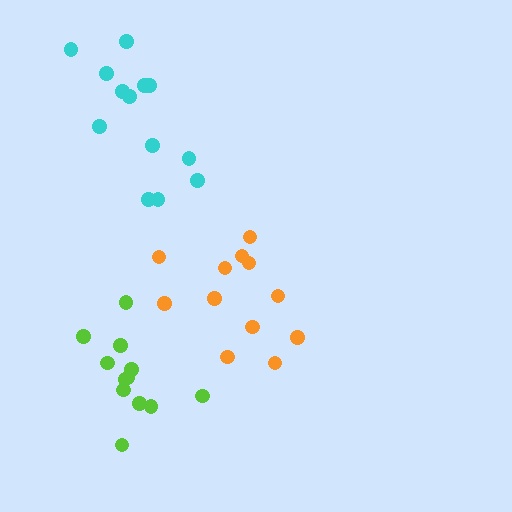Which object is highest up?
The cyan cluster is topmost.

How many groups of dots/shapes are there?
There are 3 groups.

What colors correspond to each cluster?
The clusters are colored: orange, lime, cyan.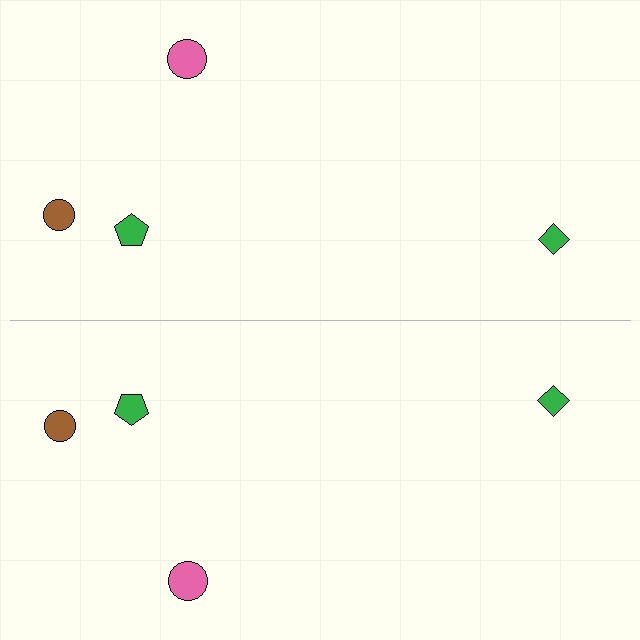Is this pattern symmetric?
Yes, this pattern has bilateral (reflection) symmetry.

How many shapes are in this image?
There are 8 shapes in this image.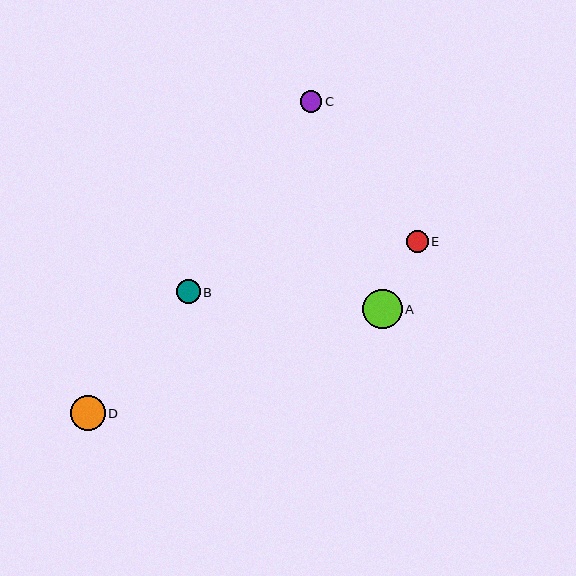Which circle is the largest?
Circle A is the largest with a size of approximately 40 pixels.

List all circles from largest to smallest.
From largest to smallest: A, D, B, E, C.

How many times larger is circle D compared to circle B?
Circle D is approximately 1.4 times the size of circle B.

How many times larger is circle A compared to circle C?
Circle A is approximately 1.8 times the size of circle C.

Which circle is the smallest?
Circle C is the smallest with a size of approximately 21 pixels.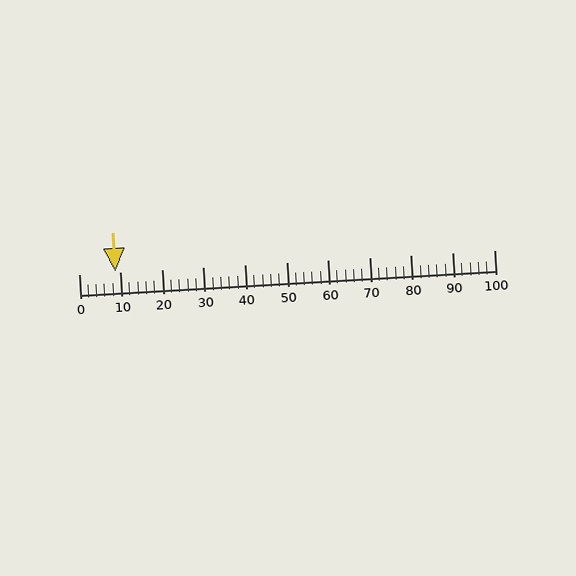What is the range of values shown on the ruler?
The ruler shows values from 0 to 100.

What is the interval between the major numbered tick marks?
The major tick marks are spaced 10 units apart.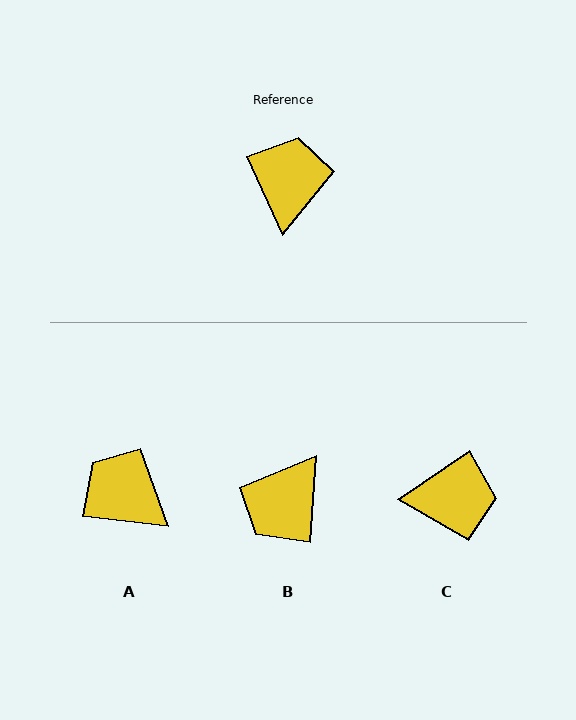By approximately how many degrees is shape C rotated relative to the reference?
Approximately 81 degrees clockwise.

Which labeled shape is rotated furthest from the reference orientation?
B, about 151 degrees away.